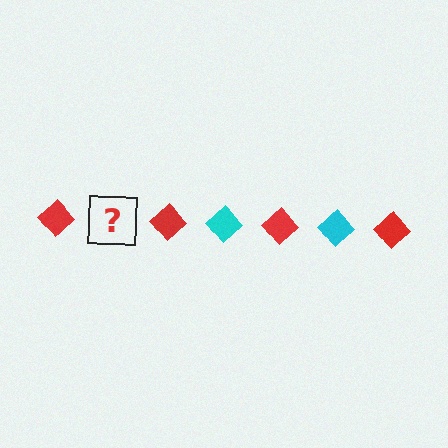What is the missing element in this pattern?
The missing element is a cyan diamond.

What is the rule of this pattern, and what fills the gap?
The rule is that the pattern cycles through red, cyan diamonds. The gap should be filled with a cyan diamond.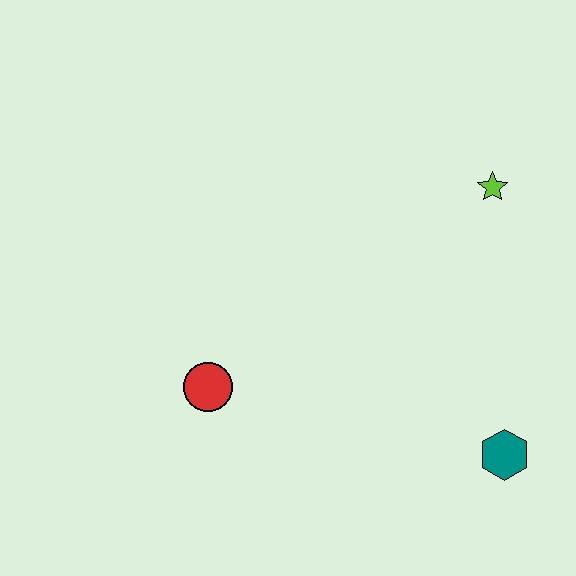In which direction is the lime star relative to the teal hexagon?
The lime star is above the teal hexagon.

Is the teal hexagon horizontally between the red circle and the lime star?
No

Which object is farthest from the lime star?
The red circle is farthest from the lime star.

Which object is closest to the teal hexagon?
The lime star is closest to the teal hexagon.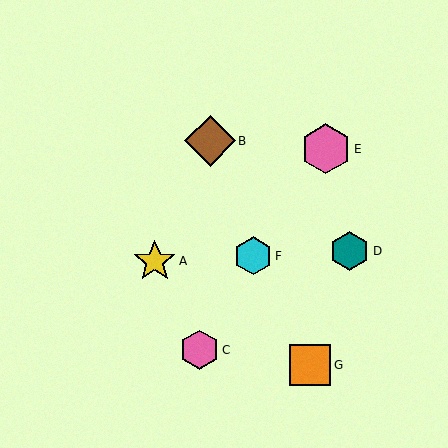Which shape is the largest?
The brown diamond (labeled B) is the largest.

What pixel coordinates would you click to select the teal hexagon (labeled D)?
Click at (350, 251) to select the teal hexagon D.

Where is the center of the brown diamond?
The center of the brown diamond is at (210, 141).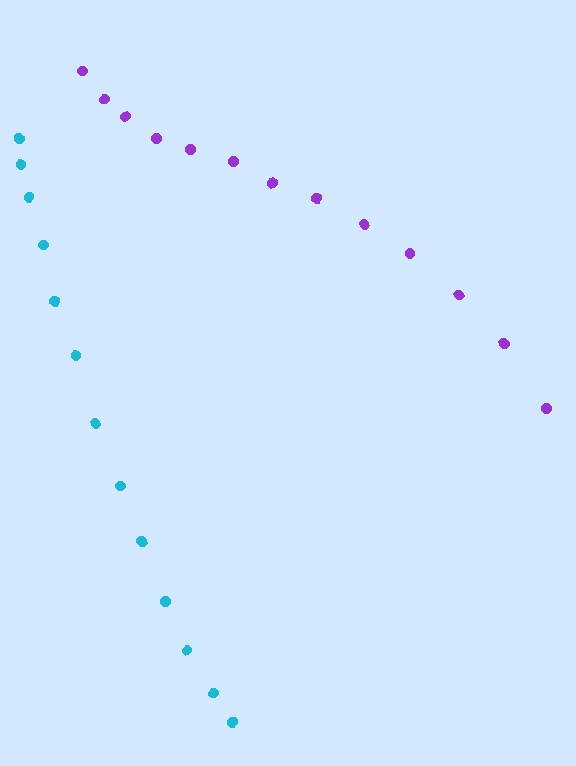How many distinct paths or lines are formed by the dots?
There are 2 distinct paths.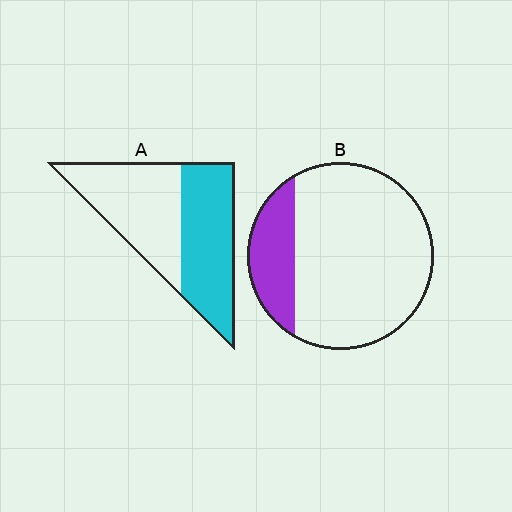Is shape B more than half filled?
No.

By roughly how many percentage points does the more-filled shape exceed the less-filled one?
By roughly 30 percentage points (A over B).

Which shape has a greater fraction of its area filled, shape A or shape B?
Shape A.